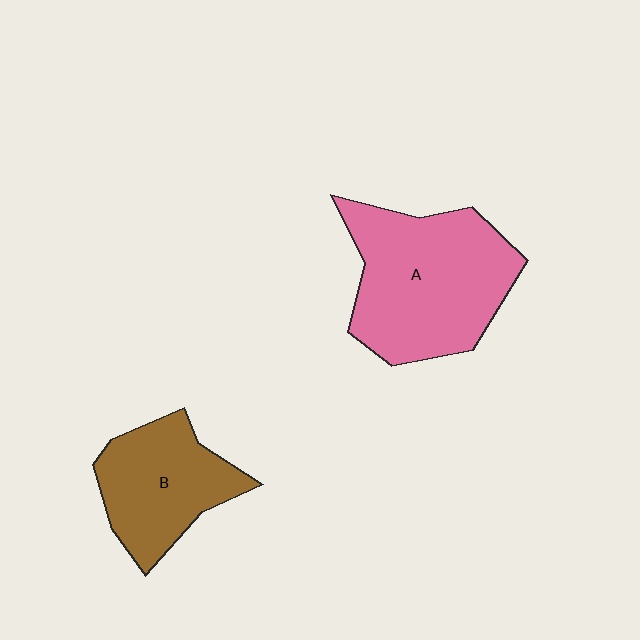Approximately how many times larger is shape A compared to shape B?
Approximately 1.5 times.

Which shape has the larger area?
Shape A (pink).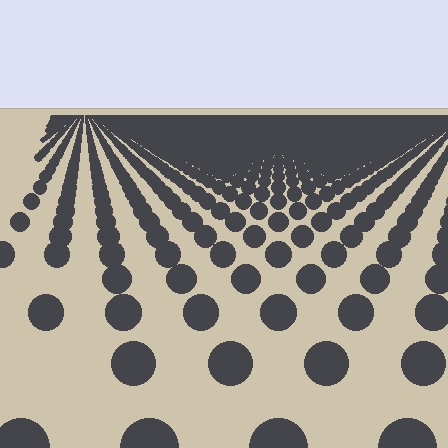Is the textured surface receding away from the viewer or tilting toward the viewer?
The surface is receding away from the viewer. Texture elements get smaller and denser toward the top.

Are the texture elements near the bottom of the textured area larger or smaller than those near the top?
Larger. Near the bottom, elements are closer to the viewer and appear at a bigger on-screen size.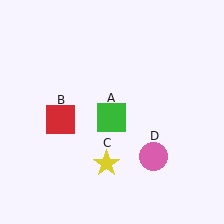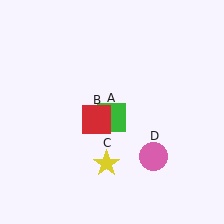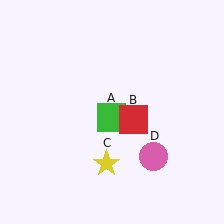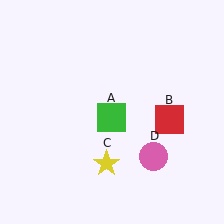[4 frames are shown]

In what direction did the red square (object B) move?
The red square (object B) moved right.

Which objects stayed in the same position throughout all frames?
Green square (object A) and yellow star (object C) and pink circle (object D) remained stationary.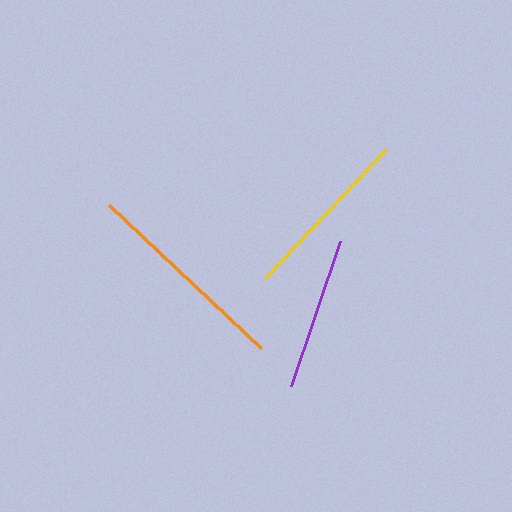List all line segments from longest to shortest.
From longest to shortest: orange, yellow, purple.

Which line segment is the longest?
The orange line is the longest at approximately 209 pixels.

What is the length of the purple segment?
The purple segment is approximately 153 pixels long.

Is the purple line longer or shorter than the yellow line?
The yellow line is longer than the purple line.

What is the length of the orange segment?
The orange segment is approximately 209 pixels long.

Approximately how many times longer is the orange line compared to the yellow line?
The orange line is approximately 1.2 times the length of the yellow line.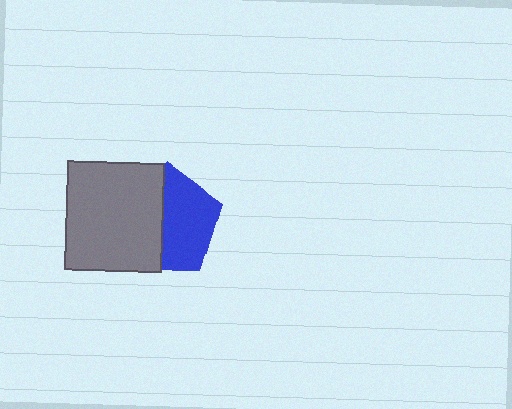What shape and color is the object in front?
The object in front is a gray rectangle.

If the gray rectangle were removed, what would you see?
You would see the complete blue pentagon.